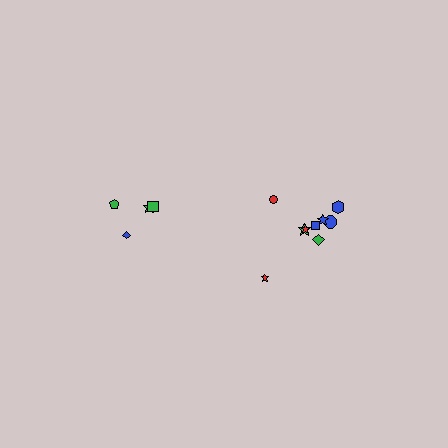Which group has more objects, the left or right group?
The right group.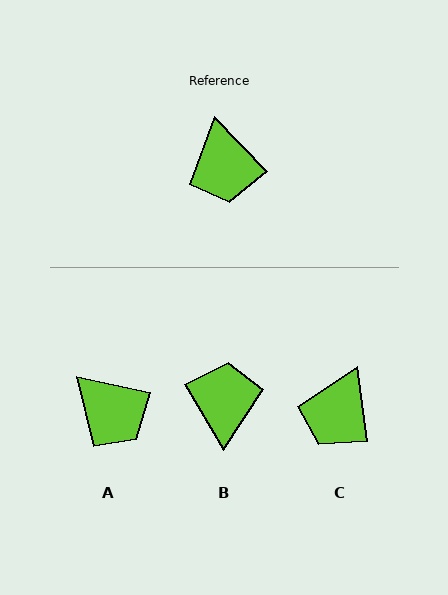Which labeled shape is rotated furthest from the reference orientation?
B, about 167 degrees away.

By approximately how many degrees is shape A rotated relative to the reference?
Approximately 34 degrees counter-clockwise.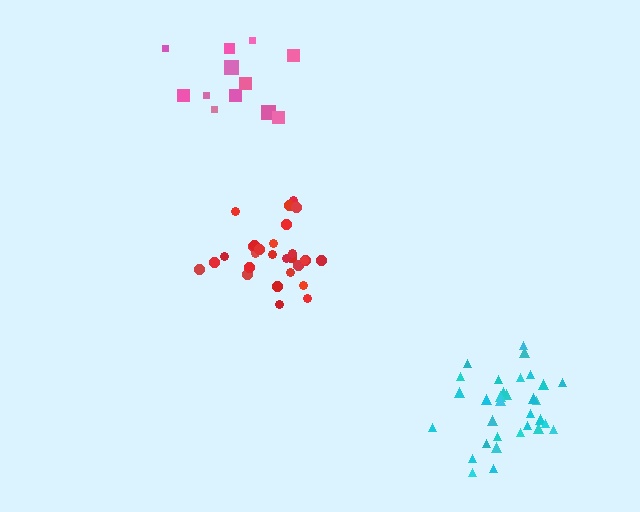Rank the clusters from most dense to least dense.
red, cyan, pink.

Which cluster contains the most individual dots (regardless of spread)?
Cyan (32).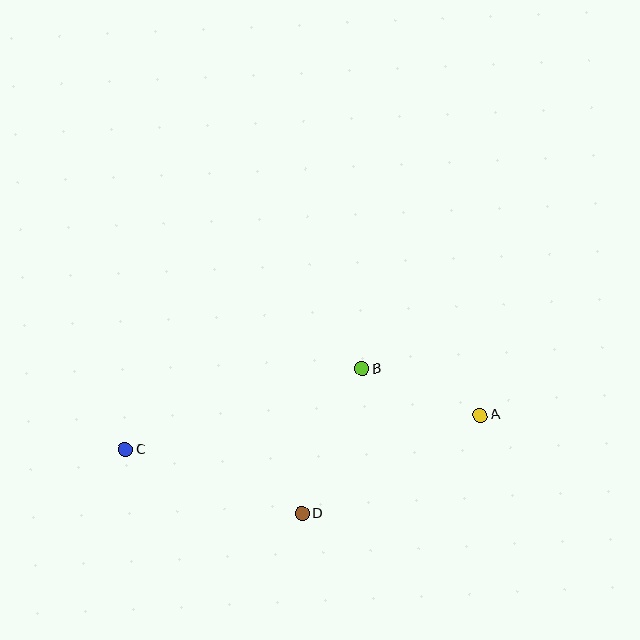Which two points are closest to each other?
Points A and B are closest to each other.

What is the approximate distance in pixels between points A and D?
The distance between A and D is approximately 204 pixels.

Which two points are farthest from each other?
Points A and C are farthest from each other.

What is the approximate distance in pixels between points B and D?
The distance between B and D is approximately 157 pixels.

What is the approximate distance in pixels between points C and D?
The distance between C and D is approximately 188 pixels.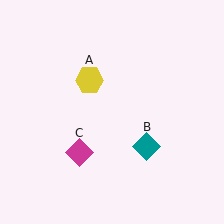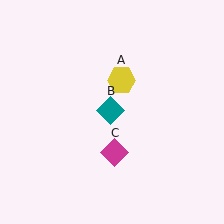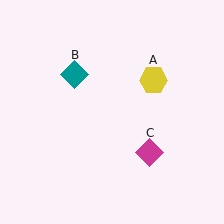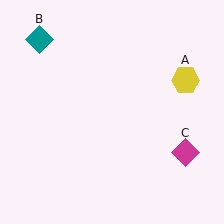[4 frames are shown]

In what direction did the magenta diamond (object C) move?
The magenta diamond (object C) moved right.